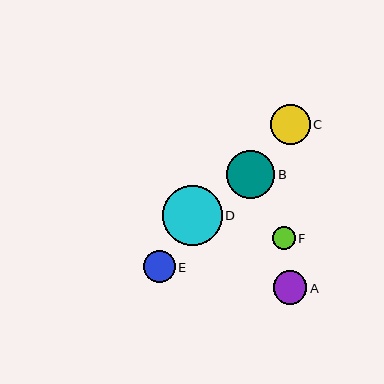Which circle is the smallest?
Circle F is the smallest with a size of approximately 23 pixels.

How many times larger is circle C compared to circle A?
Circle C is approximately 1.2 times the size of circle A.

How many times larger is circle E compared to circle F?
Circle E is approximately 1.4 times the size of circle F.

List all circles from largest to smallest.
From largest to smallest: D, B, C, A, E, F.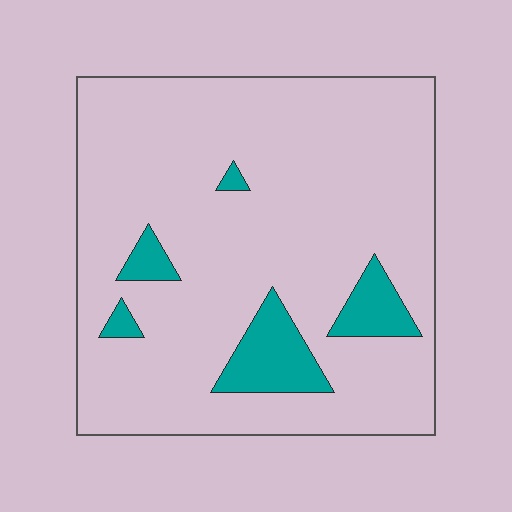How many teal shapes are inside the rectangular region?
5.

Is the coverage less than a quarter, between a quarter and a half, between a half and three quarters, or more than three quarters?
Less than a quarter.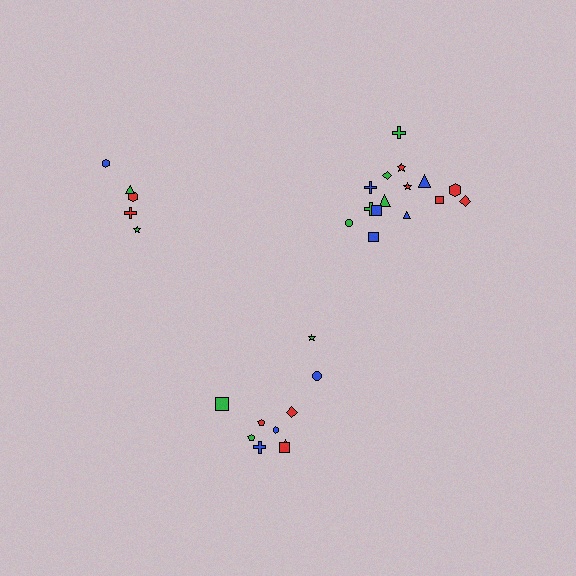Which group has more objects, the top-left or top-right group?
The top-right group.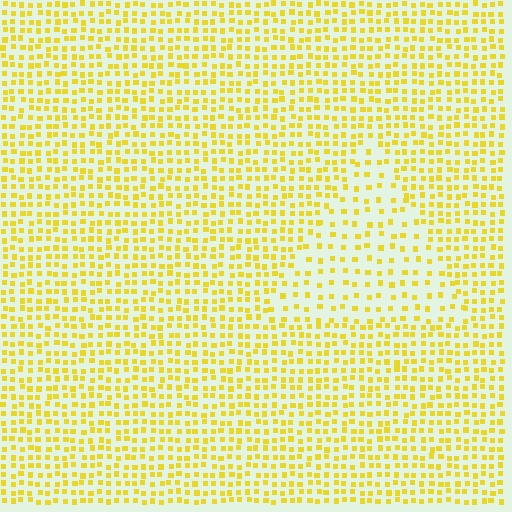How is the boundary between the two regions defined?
The boundary is defined by a change in element density (approximately 1.9x ratio). All elements are the same color, size, and shape.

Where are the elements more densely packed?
The elements are more densely packed outside the triangle boundary.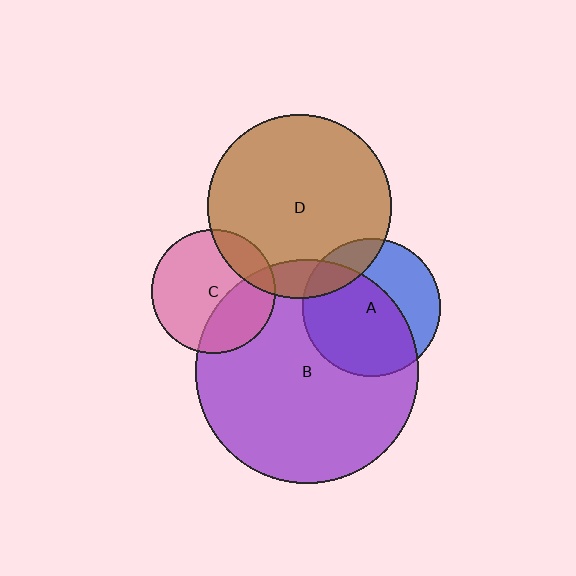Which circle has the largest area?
Circle B (purple).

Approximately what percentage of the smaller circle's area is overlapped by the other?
Approximately 10%.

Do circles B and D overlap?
Yes.